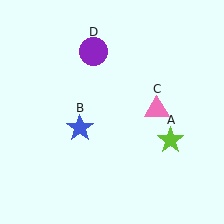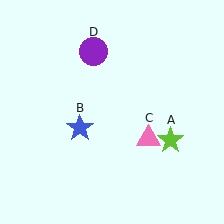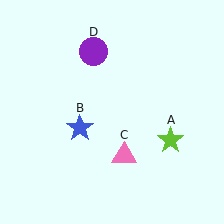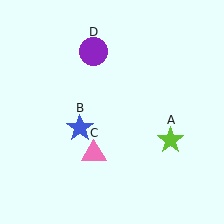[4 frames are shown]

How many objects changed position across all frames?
1 object changed position: pink triangle (object C).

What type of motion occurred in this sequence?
The pink triangle (object C) rotated clockwise around the center of the scene.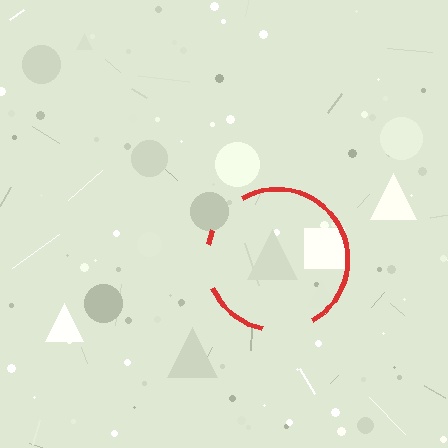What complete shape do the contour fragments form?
The contour fragments form a circle.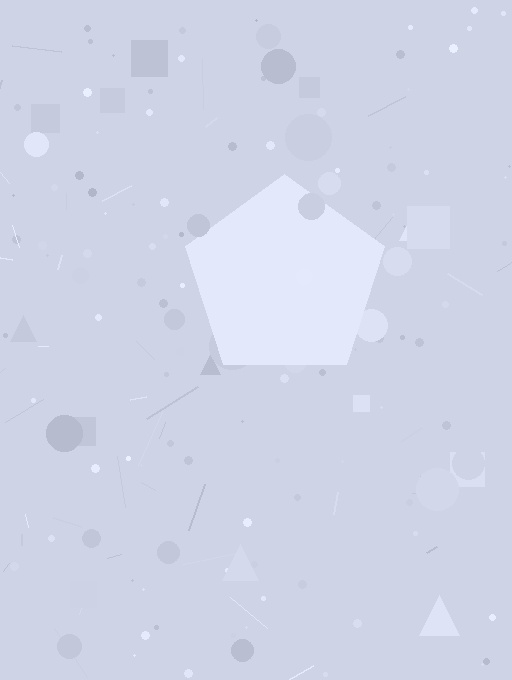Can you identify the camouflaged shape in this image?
The camouflaged shape is a pentagon.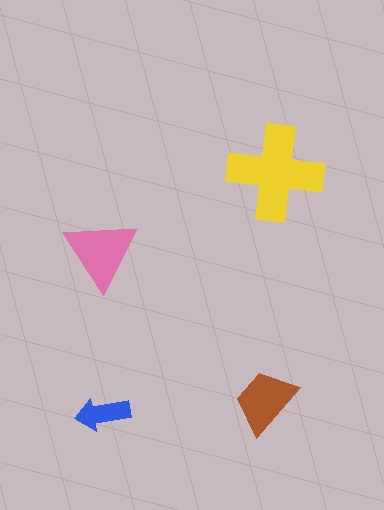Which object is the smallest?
The blue arrow.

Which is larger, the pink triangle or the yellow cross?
The yellow cross.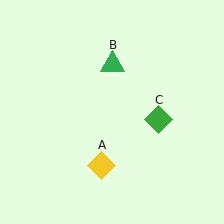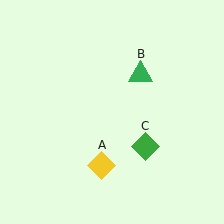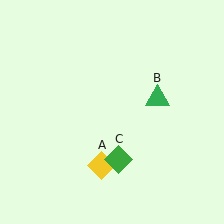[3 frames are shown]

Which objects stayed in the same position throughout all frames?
Yellow diamond (object A) remained stationary.